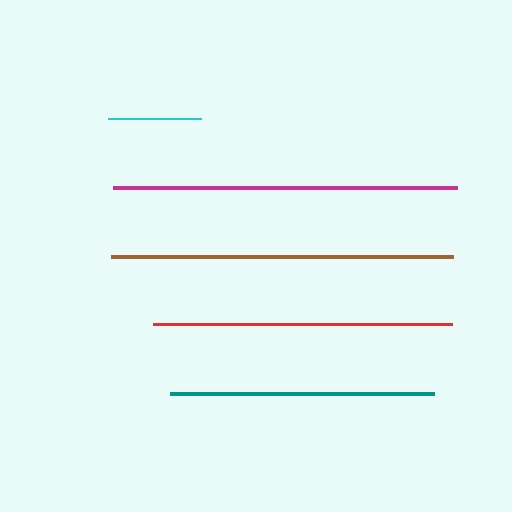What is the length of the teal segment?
The teal segment is approximately 264 pixels long.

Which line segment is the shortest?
The cyan line is the shortest at approximately 93 pixels.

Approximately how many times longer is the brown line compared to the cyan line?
The brown line is approximately 3.7 times the length of the cyan line.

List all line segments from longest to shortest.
From longest to shortest: magenta, brown, red, teal, cyan.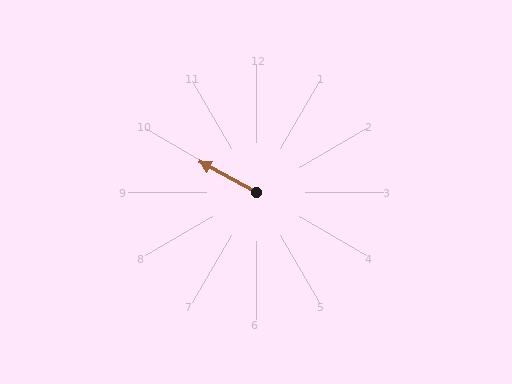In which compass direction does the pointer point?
Northwest.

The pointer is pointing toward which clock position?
Roughly 10 o'clock.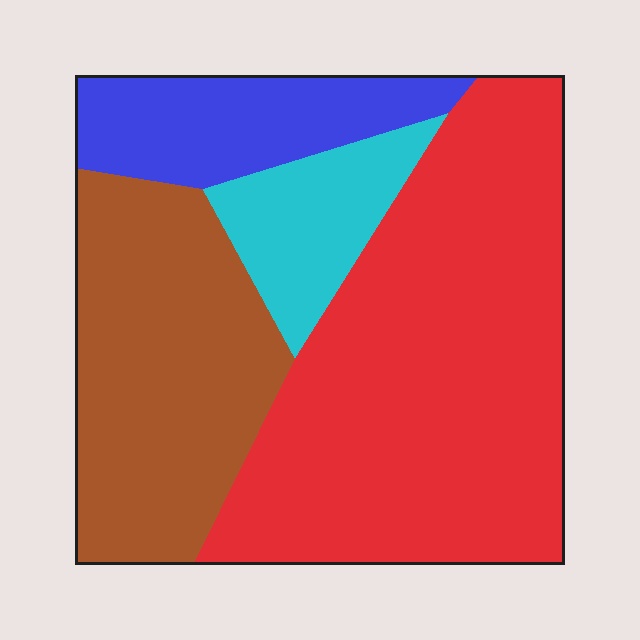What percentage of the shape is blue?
Blue covers about 15% of the shape.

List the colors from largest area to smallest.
From largest to smallest: red, brown, blue, cyan.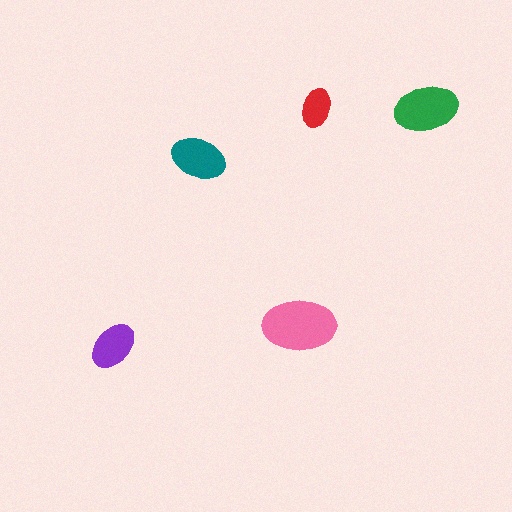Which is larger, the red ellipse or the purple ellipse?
The purple one.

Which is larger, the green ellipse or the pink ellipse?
The pink one.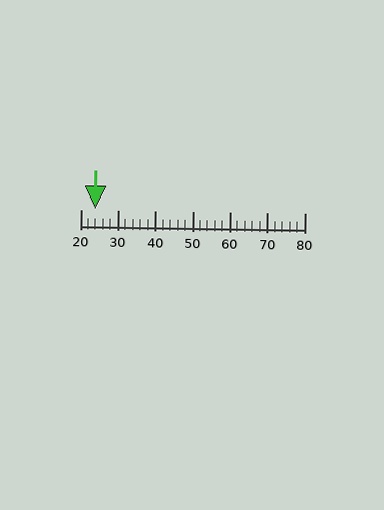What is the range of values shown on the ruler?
The ruler shows values from 20 to 80.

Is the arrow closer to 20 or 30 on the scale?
The arrow is closer to 20.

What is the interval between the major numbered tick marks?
The major tick marks are spaced 10 units apart.